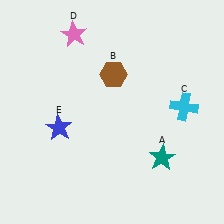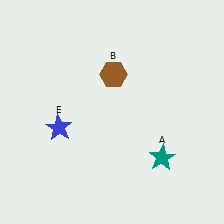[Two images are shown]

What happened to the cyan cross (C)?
The cyan cross (C) was removed in Image 2. It was in the top-right area of Image 1.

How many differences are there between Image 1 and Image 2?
There are 2 differences between the two images.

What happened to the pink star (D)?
The pink star (D) was removed in Image 2. It was in the top-left area of Image 1.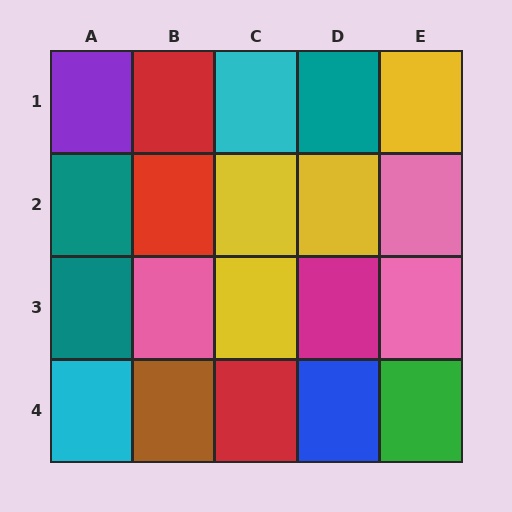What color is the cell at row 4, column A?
Cyan.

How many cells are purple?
1 cell is purple.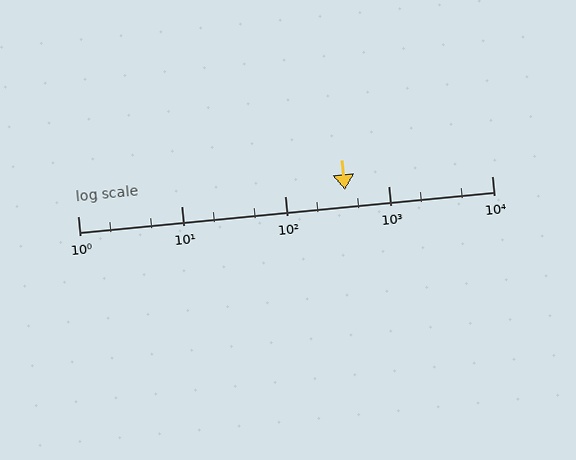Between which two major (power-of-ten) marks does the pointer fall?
The pointer is between 100 and 1000.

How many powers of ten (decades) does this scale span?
The scale spans 4 decades, from 1 to 10000.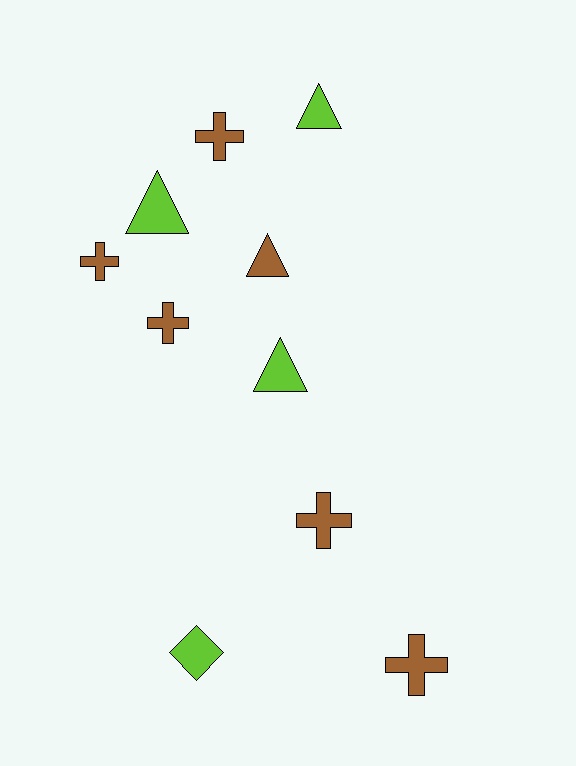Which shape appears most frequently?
Cross, with 5 objects.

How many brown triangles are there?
There is 1 brown triangle.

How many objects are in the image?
There are 10 objects.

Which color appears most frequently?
Brown, with 6 objects.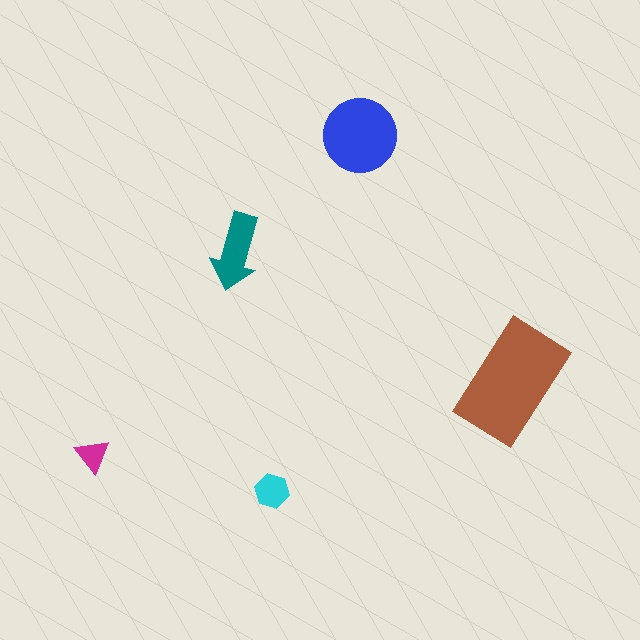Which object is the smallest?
The magenta triangle.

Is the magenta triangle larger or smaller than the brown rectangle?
Smaller.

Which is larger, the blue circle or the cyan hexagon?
The blue circle.